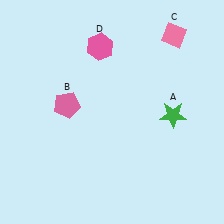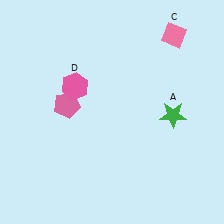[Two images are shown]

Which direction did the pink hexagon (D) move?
The pink hexagon (D) moved down.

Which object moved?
The pink hexagon (D) moved down.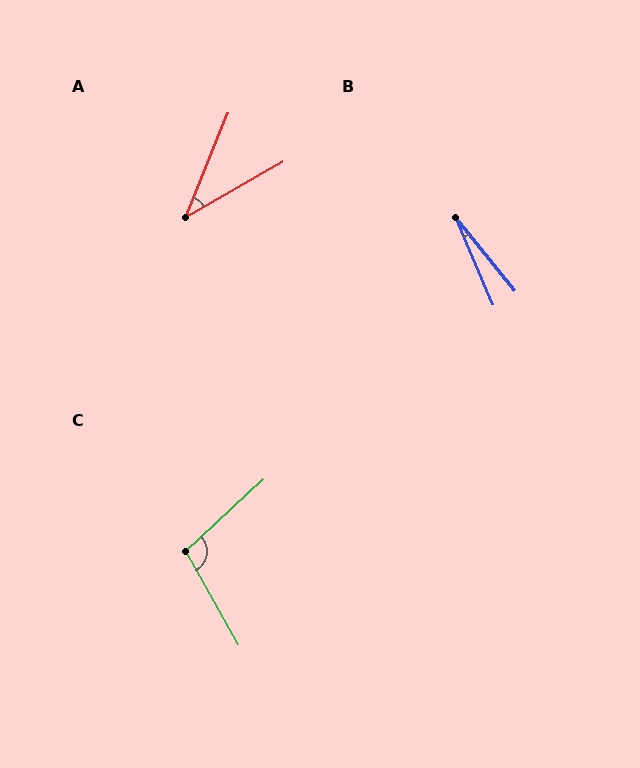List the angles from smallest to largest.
B (16°), A (38°), C (104°).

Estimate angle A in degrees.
Approximately 38 degrees.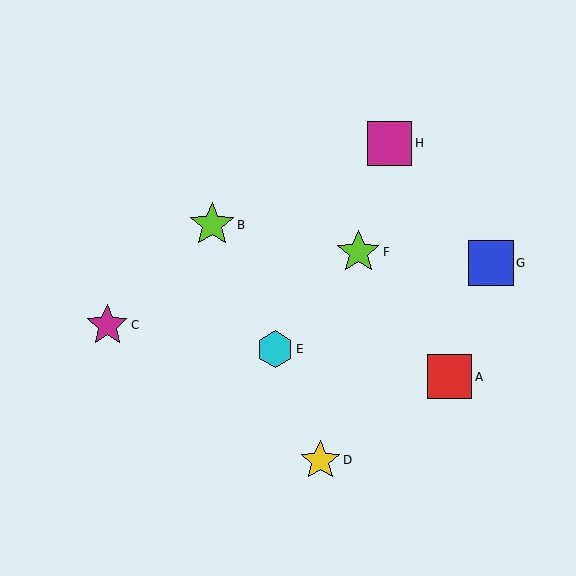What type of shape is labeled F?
Shape F is a lime star.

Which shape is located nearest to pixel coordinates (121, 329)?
The magenta star (labeled C) at (107, 325) is nearest to that location.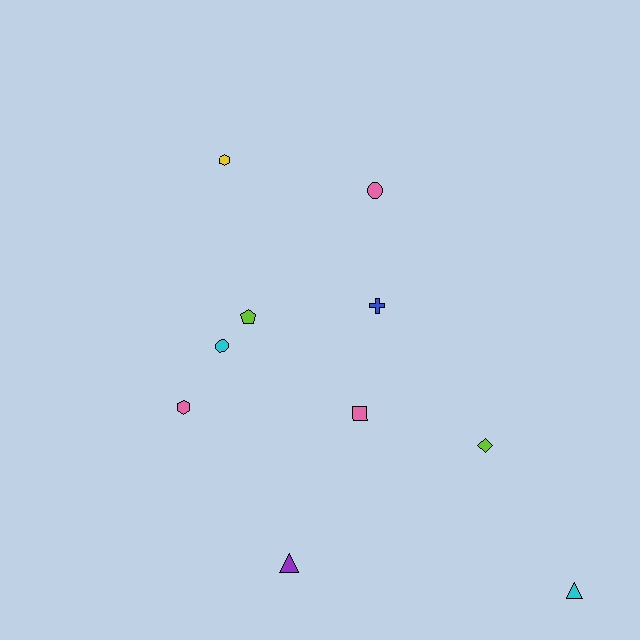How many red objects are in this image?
There are no red objects.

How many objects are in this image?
There are 10 objects.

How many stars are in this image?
There are no stars.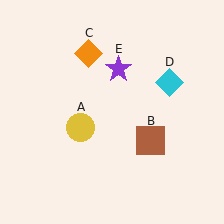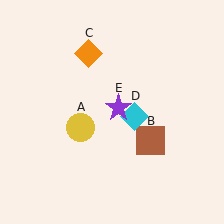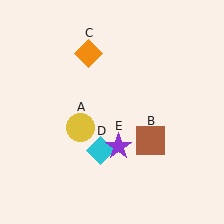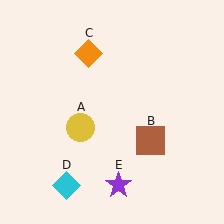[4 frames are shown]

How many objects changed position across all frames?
2 objects changed position: cyan diamond (object D), purple star (object E).